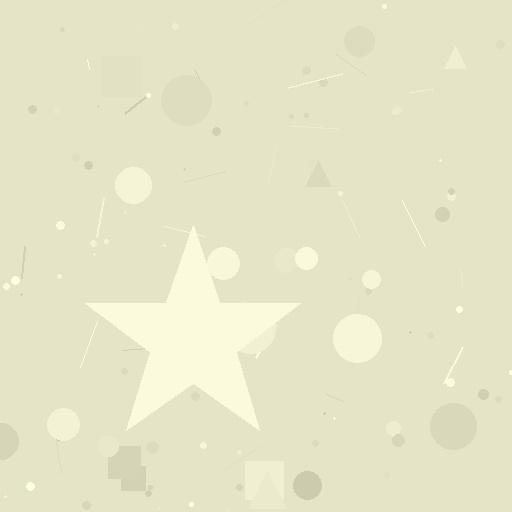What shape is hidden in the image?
A star is hidden in the image.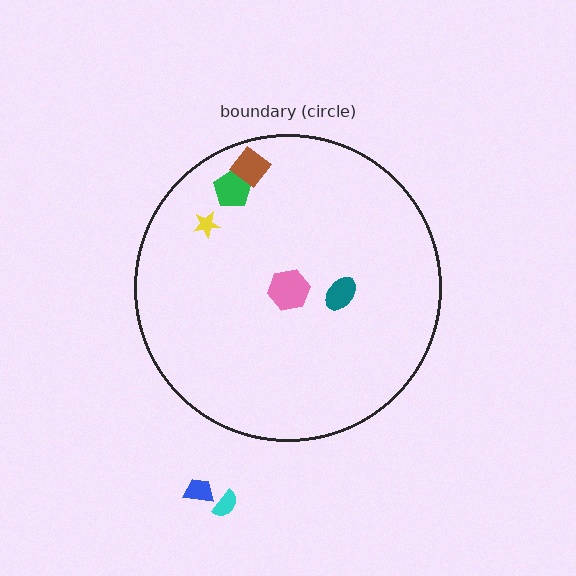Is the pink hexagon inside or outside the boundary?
Inside.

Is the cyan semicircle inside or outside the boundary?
Outside.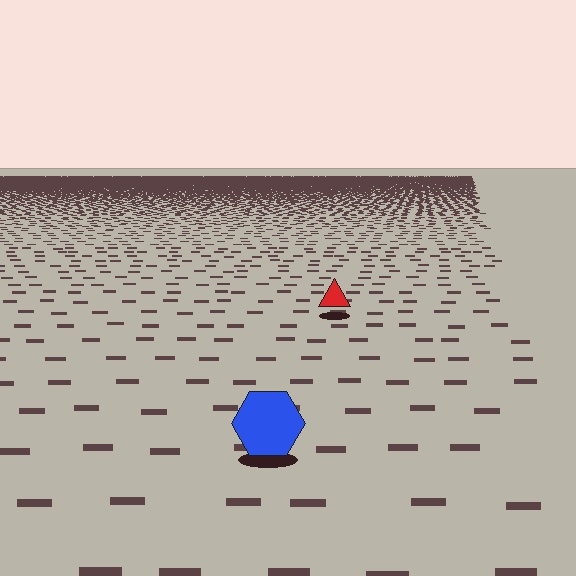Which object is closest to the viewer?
The blue hexagon is closest. The texture marks near it are larger and more spread out.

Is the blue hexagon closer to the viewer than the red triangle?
Yes. The blue hexagon is closer — you can tell from the texture gradient: the ground texture is coarser near it.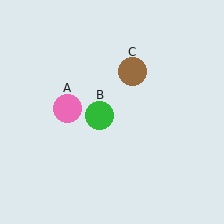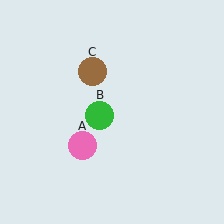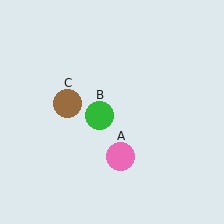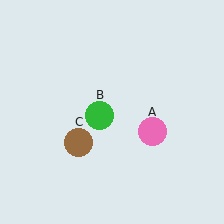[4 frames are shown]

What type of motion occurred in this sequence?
The pink circle (object A), brown circle (object C) rotated counterclockwise around the center of the scene.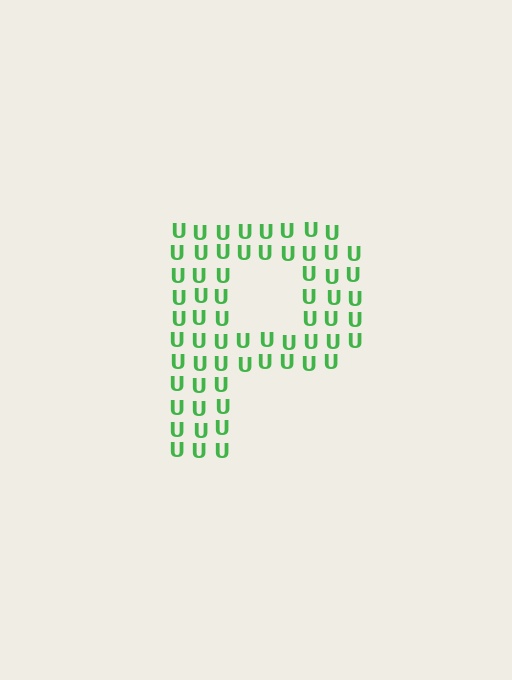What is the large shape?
The large shape is the letter P.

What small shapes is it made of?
It is made of small letter U's.